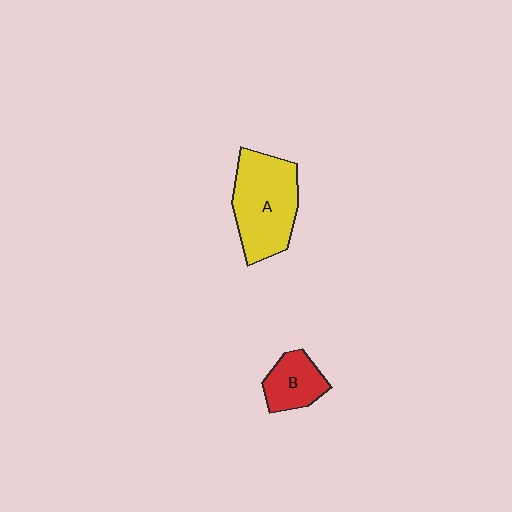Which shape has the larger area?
Shape A (yellow).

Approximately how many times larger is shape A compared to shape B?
Approximately 2.1 times.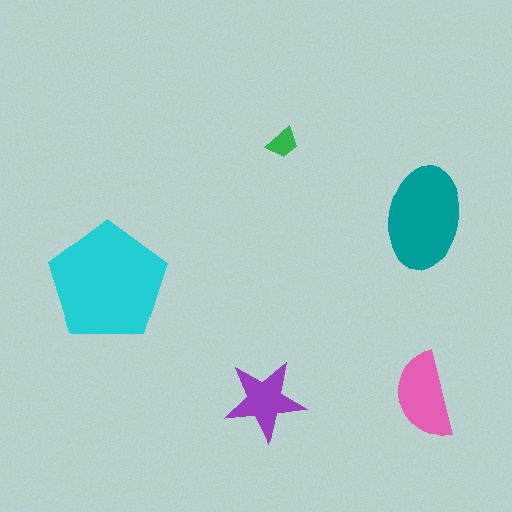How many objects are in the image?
There are 5 objects in the image.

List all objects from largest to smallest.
The cyan pentagon, the teal ellipse, the pink semicircle, the purple star, the green trapezoid.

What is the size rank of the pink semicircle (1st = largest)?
3rd.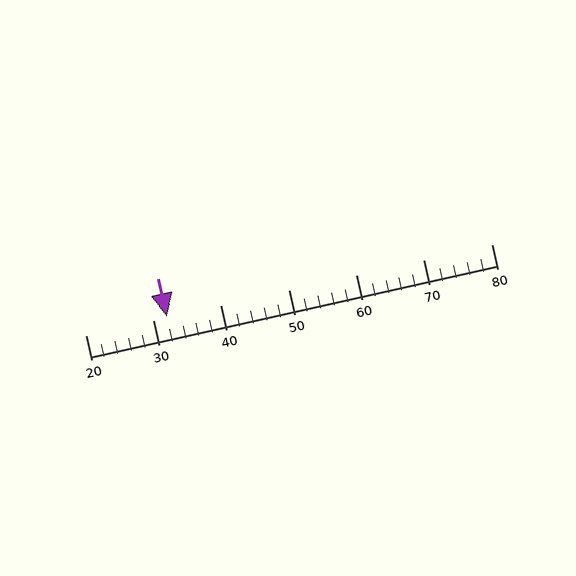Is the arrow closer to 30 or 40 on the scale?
The arrow is closer to 30.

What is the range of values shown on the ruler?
The ruler shows values from 20 to 80.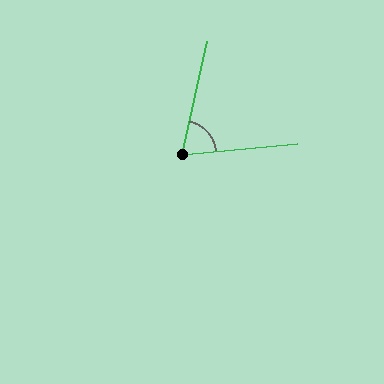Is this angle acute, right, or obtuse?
It is acute.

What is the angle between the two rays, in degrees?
Approximately 73 degrees.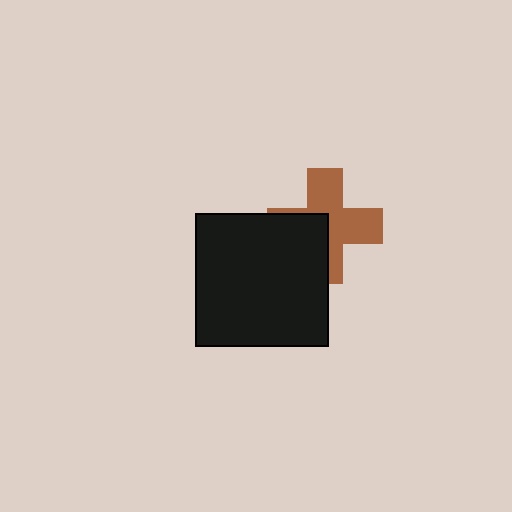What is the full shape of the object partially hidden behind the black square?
The partially hidden object is a brown cross.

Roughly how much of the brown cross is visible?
About half of it is visible (roughly 61%).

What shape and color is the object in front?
The object in front is a black square.